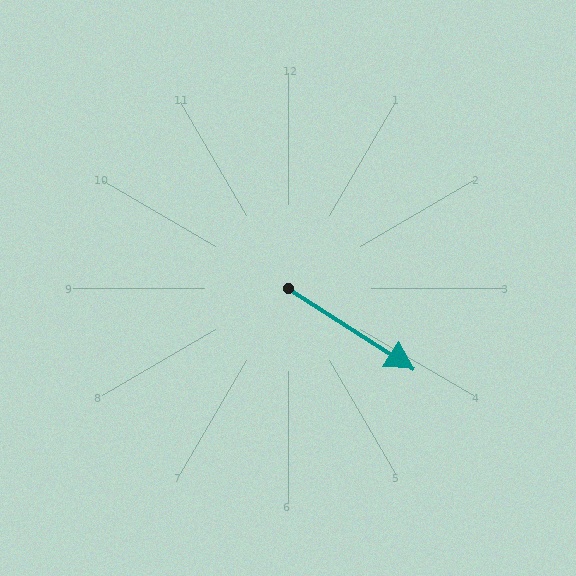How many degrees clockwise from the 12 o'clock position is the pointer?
Approximately 123 degrees.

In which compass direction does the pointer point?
Southeast.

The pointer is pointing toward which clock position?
Roughly 4 o'clock.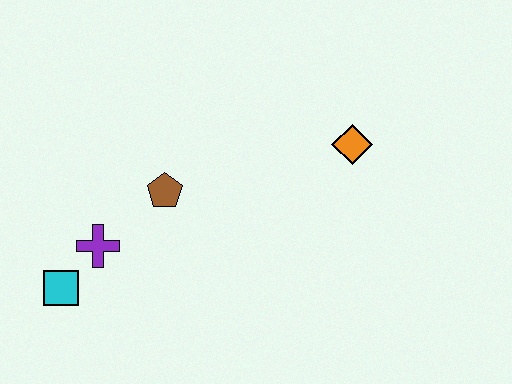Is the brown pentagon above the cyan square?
Yes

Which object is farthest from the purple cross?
The orange diamond is farthest from the purple cross.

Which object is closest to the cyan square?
The purple cross is closest to the cyan square.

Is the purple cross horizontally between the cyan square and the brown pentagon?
Yes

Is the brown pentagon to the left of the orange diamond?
Yes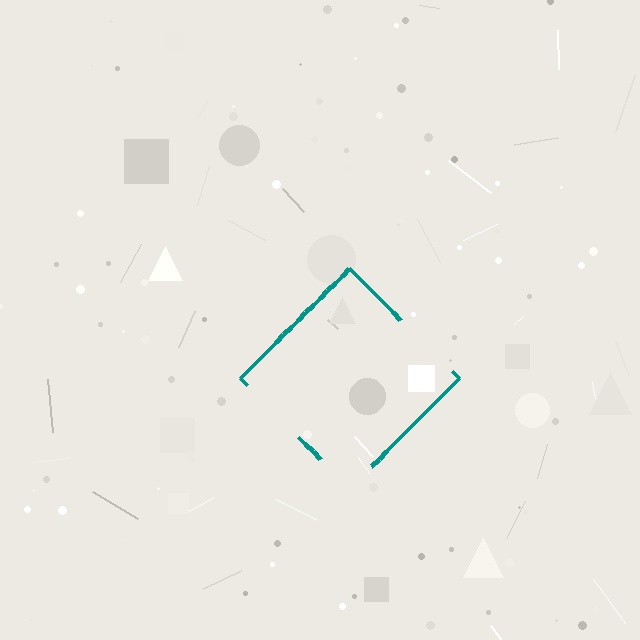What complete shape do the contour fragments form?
The contour fragments form a diamond.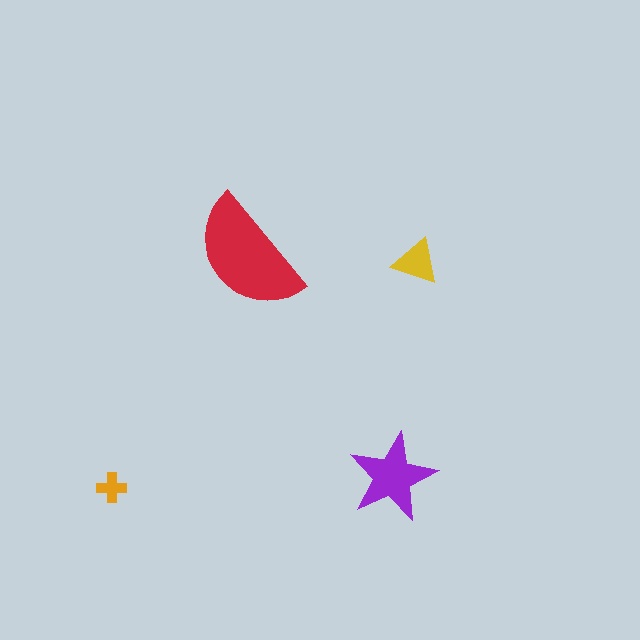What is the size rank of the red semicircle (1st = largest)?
1st.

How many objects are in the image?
There are 4 objects in the image.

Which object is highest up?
The red semicircle is topmost.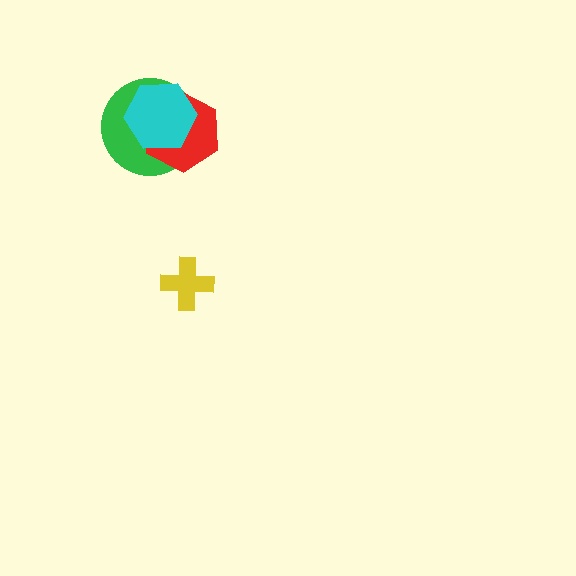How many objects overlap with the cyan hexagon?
2 objects overlap with the cyan hexagon.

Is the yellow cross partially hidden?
No, no other shape covers it.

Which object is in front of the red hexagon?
The cyan hexagon is in front of the red hexagon.